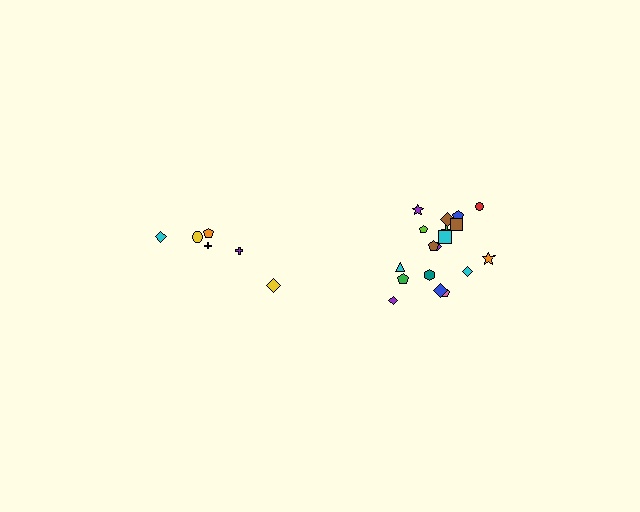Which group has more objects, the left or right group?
The right group.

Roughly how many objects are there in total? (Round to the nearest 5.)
Roughly 25 objects in total.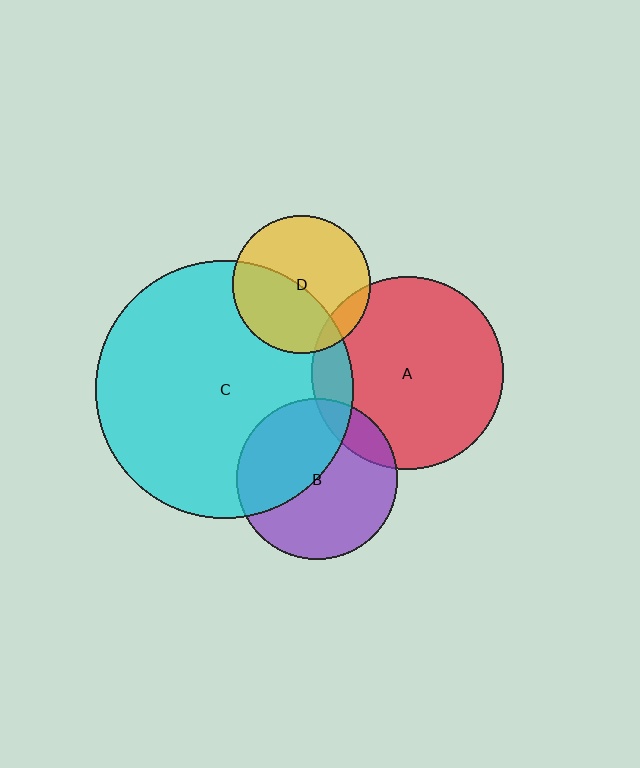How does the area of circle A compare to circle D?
Approximately 1.9 times.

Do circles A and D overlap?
Yes.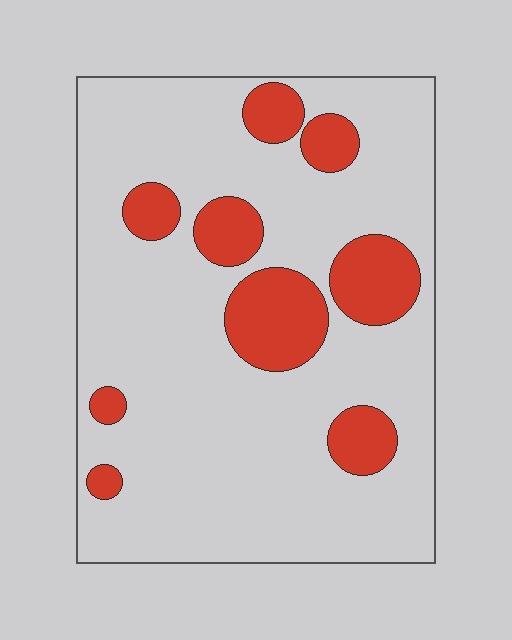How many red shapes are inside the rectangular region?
9.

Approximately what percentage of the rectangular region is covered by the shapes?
Approximately 20%.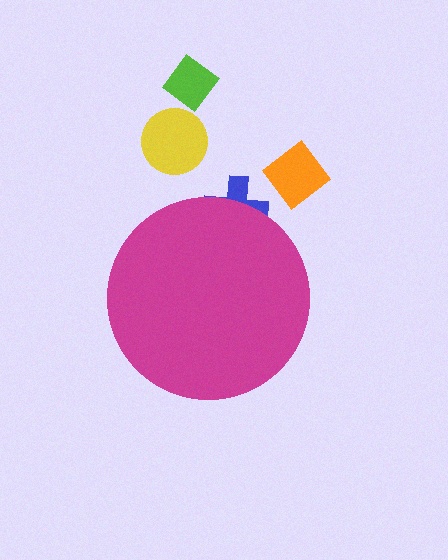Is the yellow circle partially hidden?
No, the yellow circle is fully visible.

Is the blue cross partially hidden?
Yes, the blue cross is partially hidden behind the magenta circle.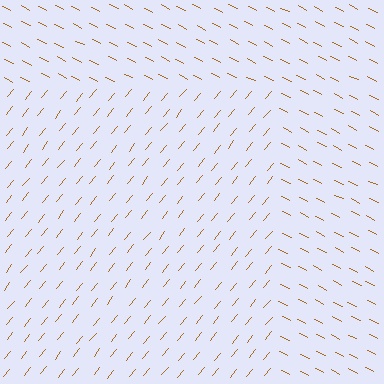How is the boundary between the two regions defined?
The boundary is defined purely by a change in line orientation (approximately 78 degrees difference). All lines are the same color and thickness.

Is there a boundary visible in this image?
Yes, there is a texture boundary formed by a change in line orientation.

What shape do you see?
I see a rectangle.